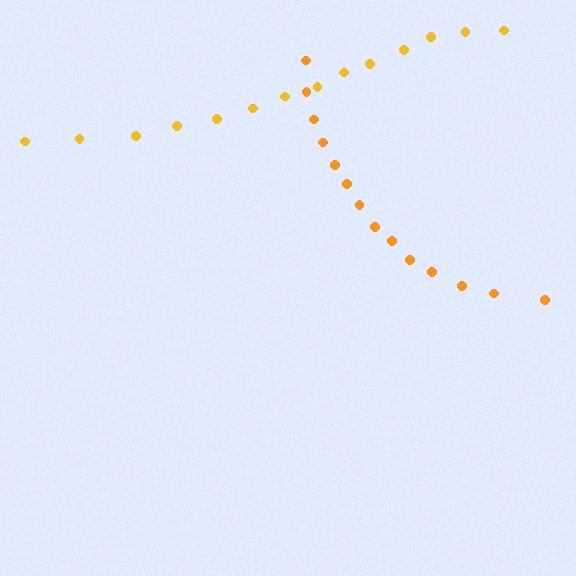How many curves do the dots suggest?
There are 2 distinct paths.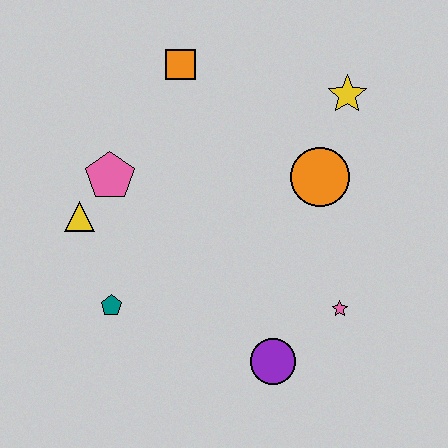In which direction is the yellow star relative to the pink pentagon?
The yellow star is to the right of the pink pentagon.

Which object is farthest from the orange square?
The purple circle is farthest from the orange square.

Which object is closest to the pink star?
The purple circle is closest to the pink star.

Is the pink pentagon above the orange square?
No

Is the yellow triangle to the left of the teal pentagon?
Yes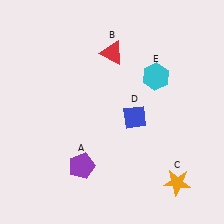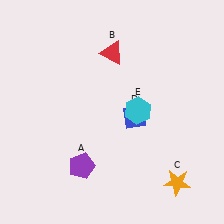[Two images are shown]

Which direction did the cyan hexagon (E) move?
The cyan hexagon (E) moved down.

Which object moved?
The cyan hexagon (E) moved down.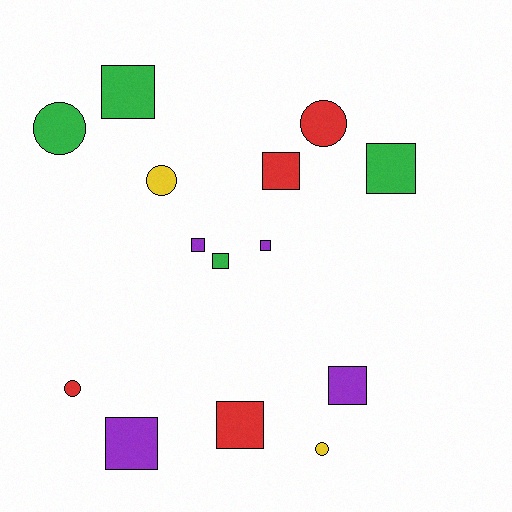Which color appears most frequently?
Red, with 4 objects.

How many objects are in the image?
There are 14 objects.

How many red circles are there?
There are 2 red circles.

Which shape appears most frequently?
Square, with 9 objects.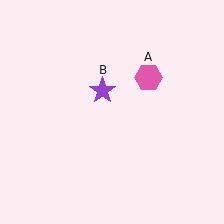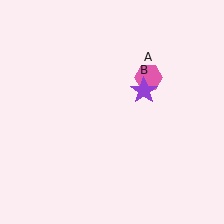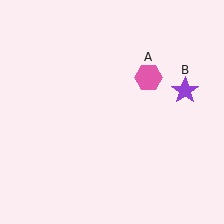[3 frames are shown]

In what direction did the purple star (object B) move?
The purple star (object B) moved right.